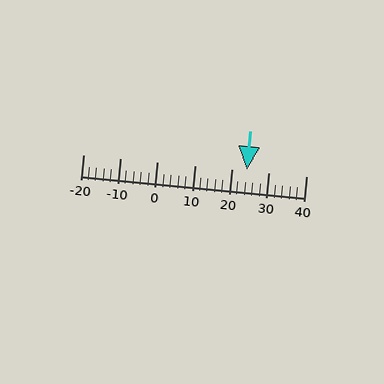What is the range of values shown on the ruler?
The ruler shows values from -20 to 40.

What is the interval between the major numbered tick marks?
The major tick marks are spaced 10 units apart.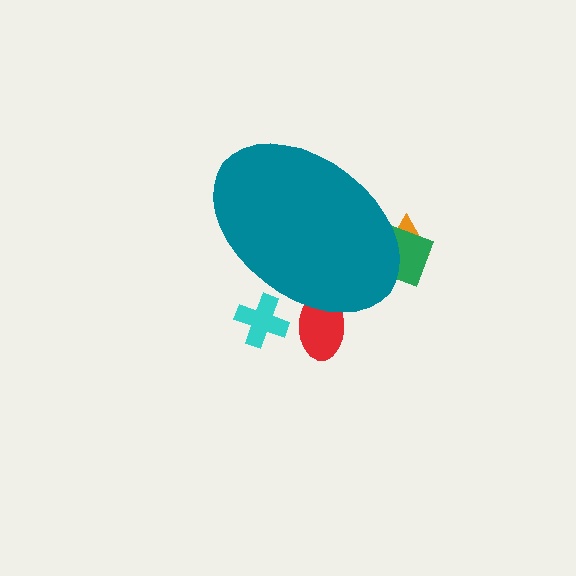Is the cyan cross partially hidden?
Yes, the cyan cross is partially hidden behind the teal ellipse.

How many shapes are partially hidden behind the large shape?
4 shapes are partially hidden.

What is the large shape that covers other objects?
A teal ellipse.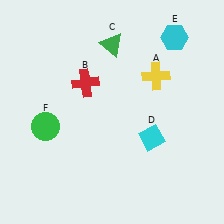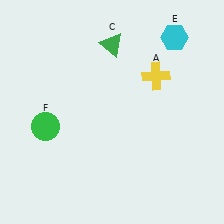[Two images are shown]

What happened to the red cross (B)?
The red cross (B) was removed in Image 2. It was in the top-left area of Image 1.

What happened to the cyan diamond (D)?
The cyan diamond (D) was removed in Image 2. It was in the bottom-right area of Image 1.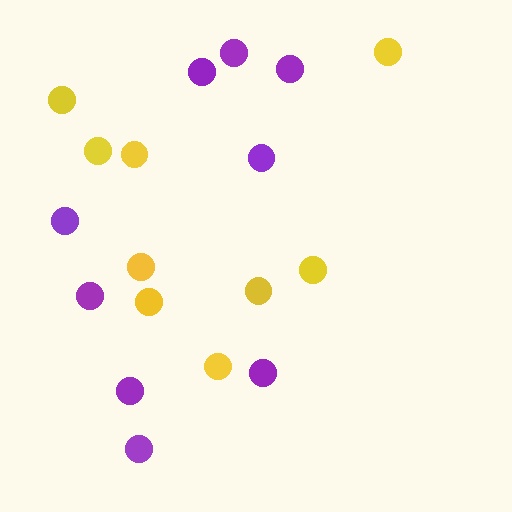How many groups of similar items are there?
There are 2 groups: one group of yellow circles (9) and one group of purple circles (9).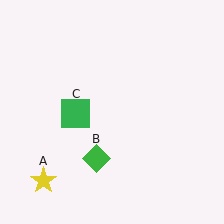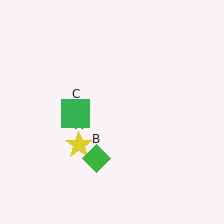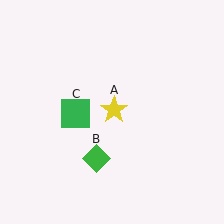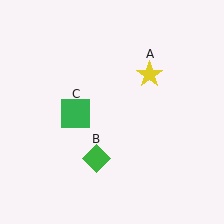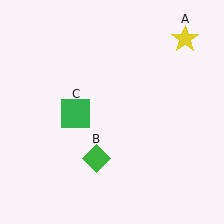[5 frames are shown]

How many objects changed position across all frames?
1 object changed position: yellow star (object A).